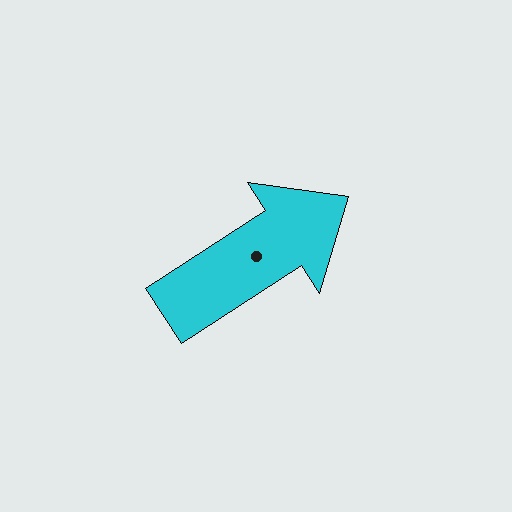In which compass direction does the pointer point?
Northeast.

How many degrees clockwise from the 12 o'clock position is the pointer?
Approximately 57 degrees.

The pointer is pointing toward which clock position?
Roughly 2 o'clock.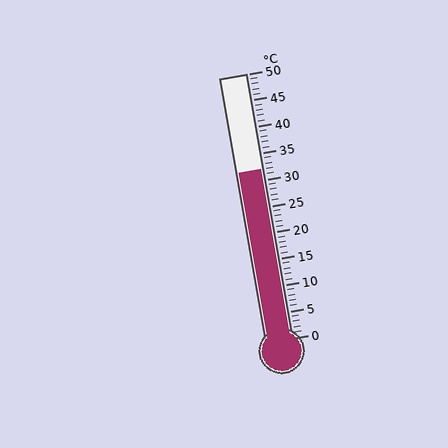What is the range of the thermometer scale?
The thermometer scale ranges from 0°C to 50°C.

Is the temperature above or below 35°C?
The temperature is below 35°C.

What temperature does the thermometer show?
The thermometer shows approximately 32°C.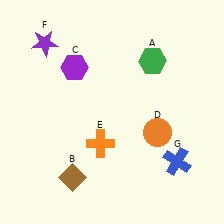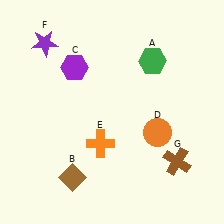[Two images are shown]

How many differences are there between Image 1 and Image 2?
There is 1 difference between the two images.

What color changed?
The cross (G) changed from blue in Image 1 to brown in Image 2.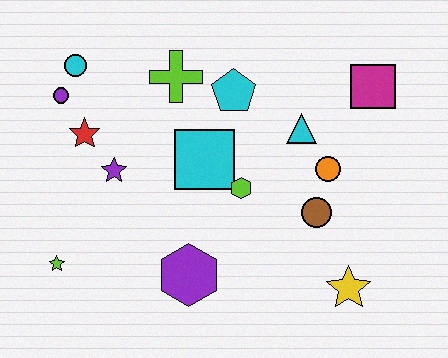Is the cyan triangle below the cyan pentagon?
Yes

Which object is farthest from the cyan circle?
The yellow star is farthest from the cyan circle.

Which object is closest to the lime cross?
The cyan pentagon is closest to the lime cross.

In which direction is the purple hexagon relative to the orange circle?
The purple hexagon is to the left of the orange circle.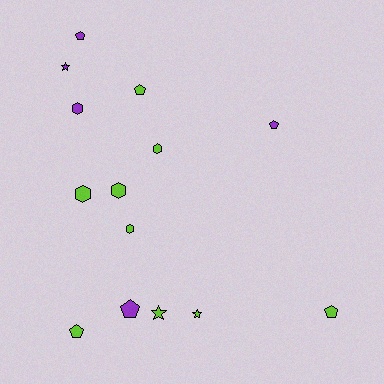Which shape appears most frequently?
Pentagon, with 6 objects.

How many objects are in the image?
There are 14 objects.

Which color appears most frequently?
Lime, with 9 objects.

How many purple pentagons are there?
There are 3 purple pentagons.